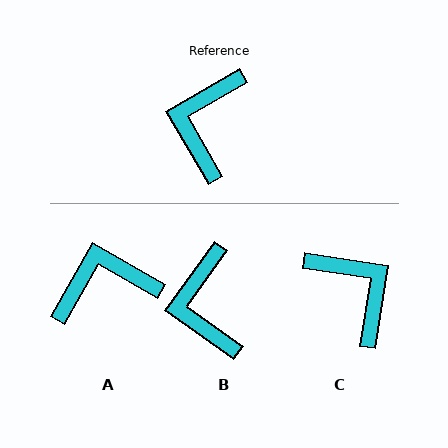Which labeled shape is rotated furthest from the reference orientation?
C, about 129 degrees away.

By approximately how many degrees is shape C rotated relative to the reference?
Approximately 129 degrees clockwise.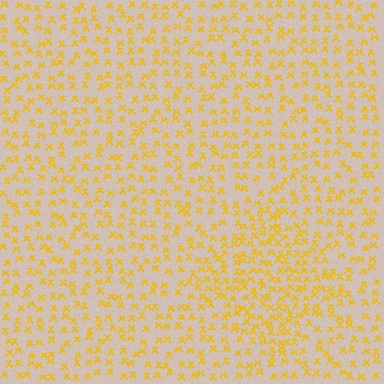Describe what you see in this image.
The image contains small yellow elements arranged at two different densities. A diamond-shaped region is visible where the elements are more densely packed than the surrounding area.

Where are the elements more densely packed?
The elements are more densely packed inside the diamond boundary.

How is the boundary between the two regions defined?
The boundary is defined by a change in element density (approximately 1.7x ratio). All elements are the same color, size, and shape.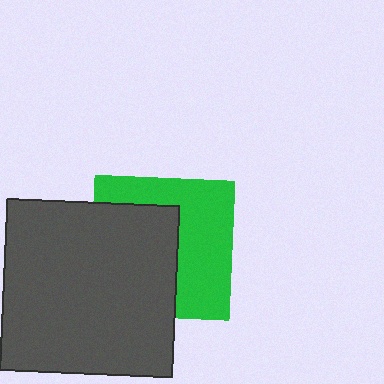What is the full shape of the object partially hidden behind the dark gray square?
The partially hidden object is a green square.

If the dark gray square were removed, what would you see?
You would see the complete green square.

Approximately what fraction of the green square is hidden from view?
Roughly 50% of the green square is hidden behind the dark gray square.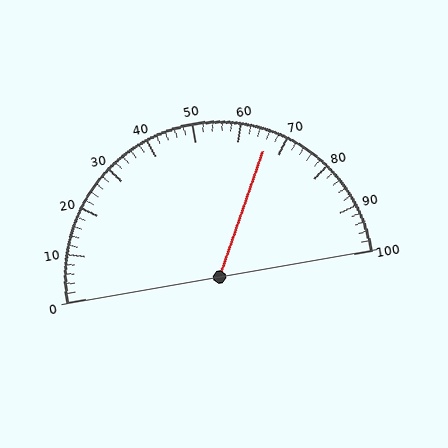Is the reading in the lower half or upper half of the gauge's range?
The reading is in the upper half of the range (0 to 100).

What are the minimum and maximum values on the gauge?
The gauge ranges from 0 to 100.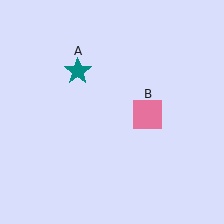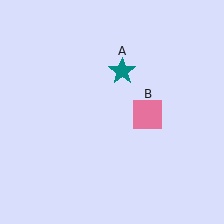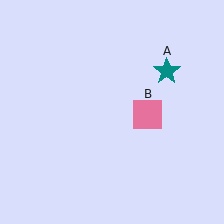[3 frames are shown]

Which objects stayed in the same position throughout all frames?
Pink square (object B) remained stationary.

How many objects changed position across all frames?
1 object changed position: teal star (object A).